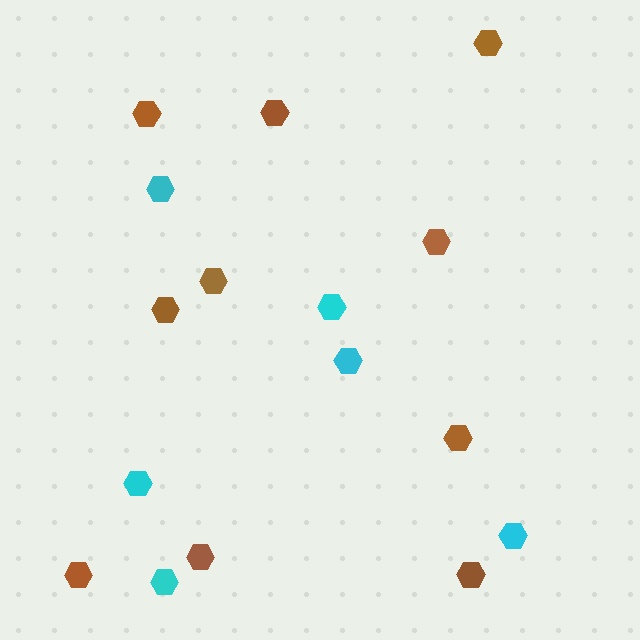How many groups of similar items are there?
There are 2 groups: one group of brown hexagons (10) and one group of cyan hexagons (6).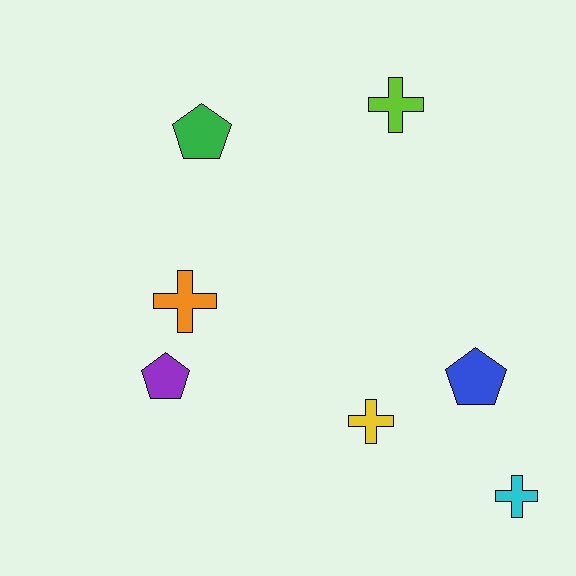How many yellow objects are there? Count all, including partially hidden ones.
There is 1 yellow object.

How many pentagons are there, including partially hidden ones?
There are 3 pentagons.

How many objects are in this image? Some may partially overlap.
There are 7 objects.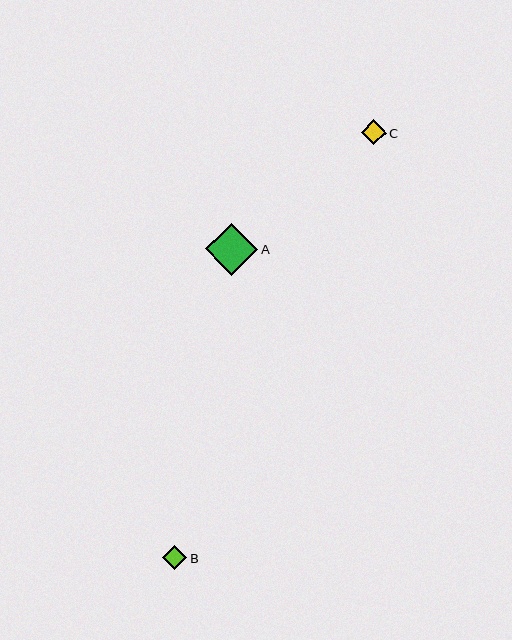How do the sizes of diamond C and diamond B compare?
Diamond C and diamond B are approximately the same size.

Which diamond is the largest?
Diamond A is the largest with a size of approximately 52 pixels.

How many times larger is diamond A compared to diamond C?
Diamond A is approximately 2.1 times the size of diamond C.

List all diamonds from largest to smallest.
From largest to smallest: A, C, B.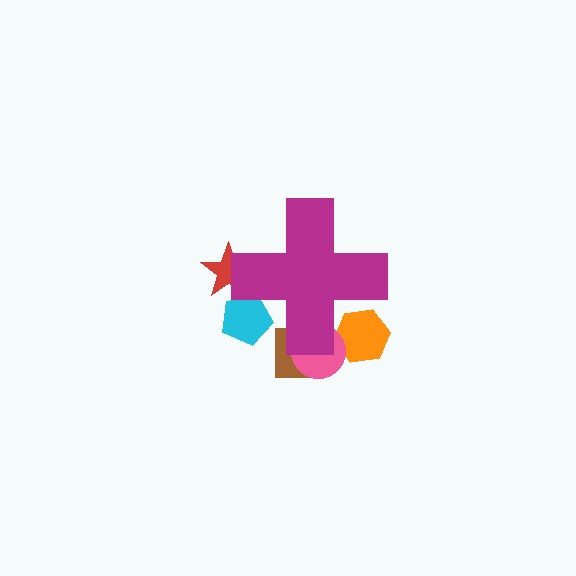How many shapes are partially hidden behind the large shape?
5 shapes are partially hidden.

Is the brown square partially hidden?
Yes, the brown square is partially hidden behind the magenta cross.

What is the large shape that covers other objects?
A magenta cross.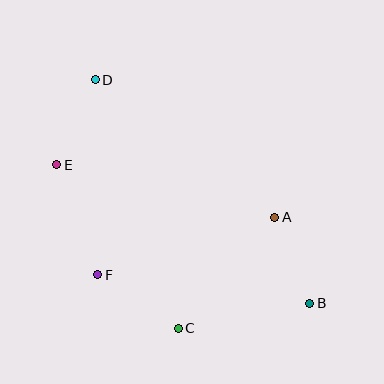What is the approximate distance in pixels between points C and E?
The distance between C and E is approximately 204 pixels.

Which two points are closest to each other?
Points A and B are closest to each other.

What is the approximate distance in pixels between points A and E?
The distance between A and E is approximately 224 pixels.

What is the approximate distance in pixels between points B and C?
The distance between B and C is approximately 134 pixels.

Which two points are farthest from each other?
Points B and D are farthest from each other.